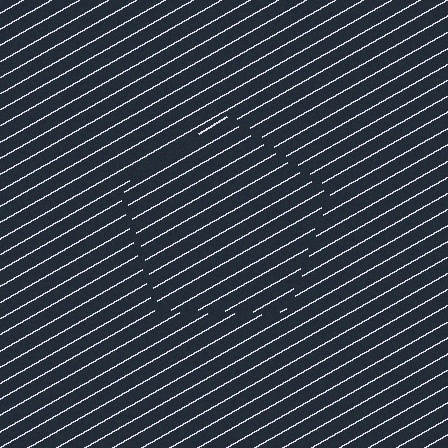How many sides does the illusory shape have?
5 sides — the line-ends trace a pentagon.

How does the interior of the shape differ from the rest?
The interior of the shape contains the same grating, shifted by half a period — the contour is defined by the phase discontinuity where line-ends from the inner and outer gratings abut.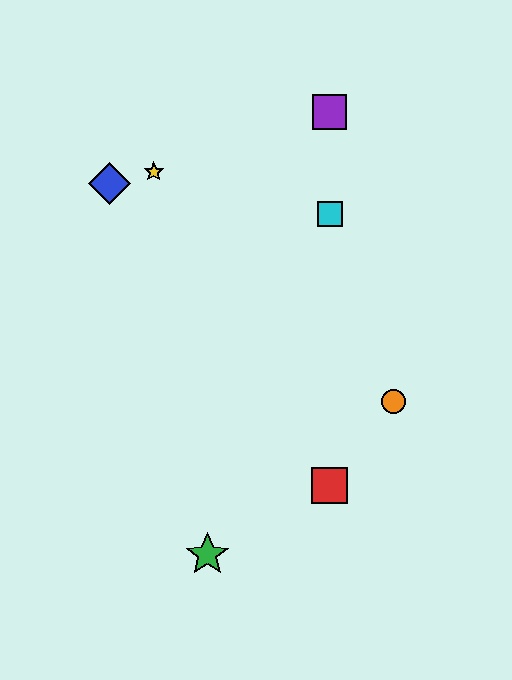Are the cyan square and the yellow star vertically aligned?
No, the cyan square is at x≈330 and the yellow star is at x≈154.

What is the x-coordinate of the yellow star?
The yellow star is at x≈154.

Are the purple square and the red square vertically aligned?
Yes, both are at x≈330.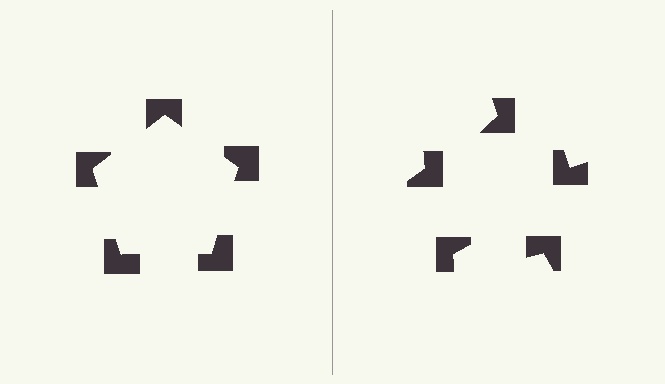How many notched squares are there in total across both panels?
10 — 5 on each side.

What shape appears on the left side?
An illusory pentagon.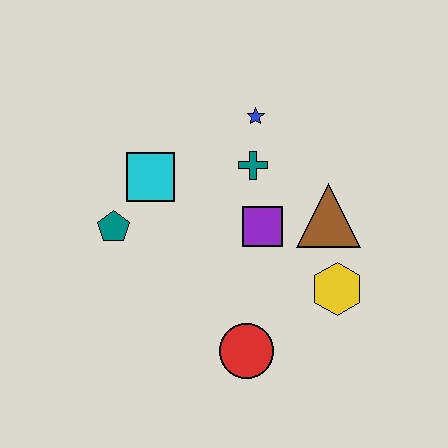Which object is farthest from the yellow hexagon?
The teal pentagon is farthest from the yellow hexagon.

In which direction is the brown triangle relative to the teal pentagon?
The brown triangle is to the right of the teal pentagon.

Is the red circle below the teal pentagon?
Yes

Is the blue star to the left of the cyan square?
No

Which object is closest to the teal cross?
The blue star is closest to the teal cross.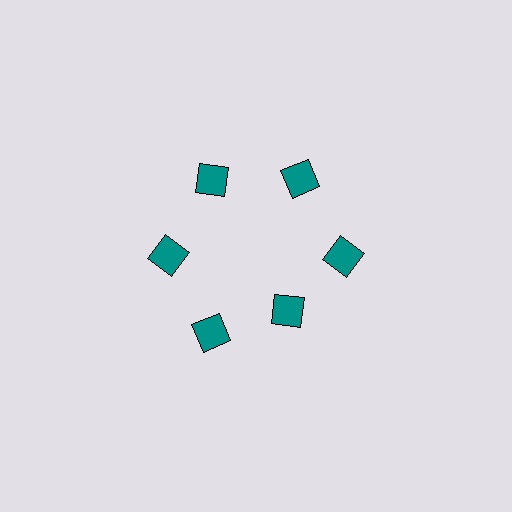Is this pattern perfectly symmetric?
No. The 6 teal squares are arranged in a ring, but one element near the 5 o'clock position is pulled inward toward the center, breaking the 6-fold rotational symmetry.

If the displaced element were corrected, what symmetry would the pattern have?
It would have 6-fold rotational symmetry — the pattern would map onto itself every 60 degrees.